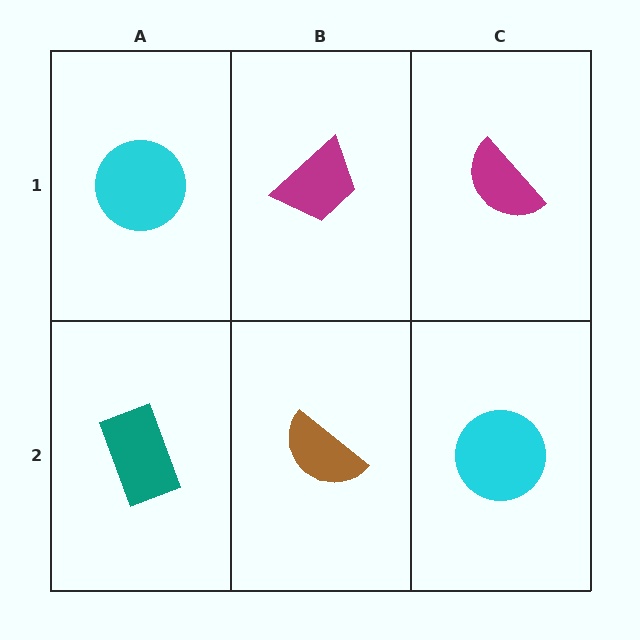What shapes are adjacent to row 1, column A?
A teal rectangle (row 2, column A), a magenta trapezoid (row 1, column B).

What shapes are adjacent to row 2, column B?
A magenta trapezoid (row 1, column B), a teal rectangle (row 2, column A), a cyan circle (row 2, column C).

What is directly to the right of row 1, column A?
A magenta trapezoid.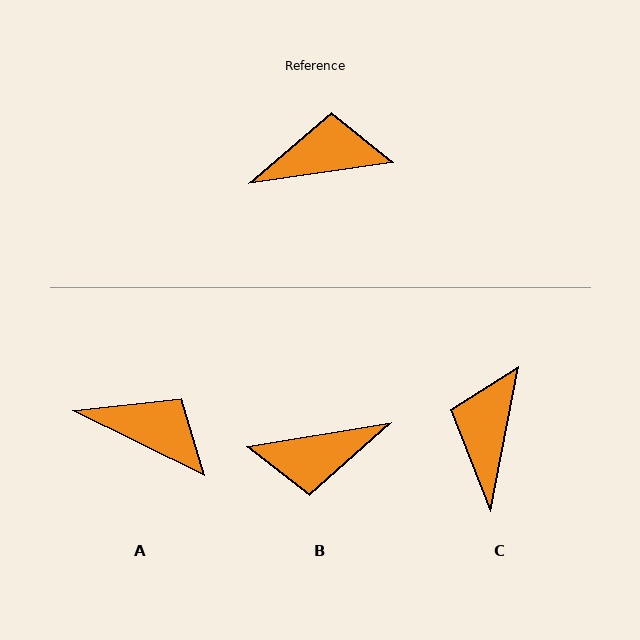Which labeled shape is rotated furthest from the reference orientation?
B, about 179 degrees away.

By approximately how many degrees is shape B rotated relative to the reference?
Approximately 179 degrees clockwise.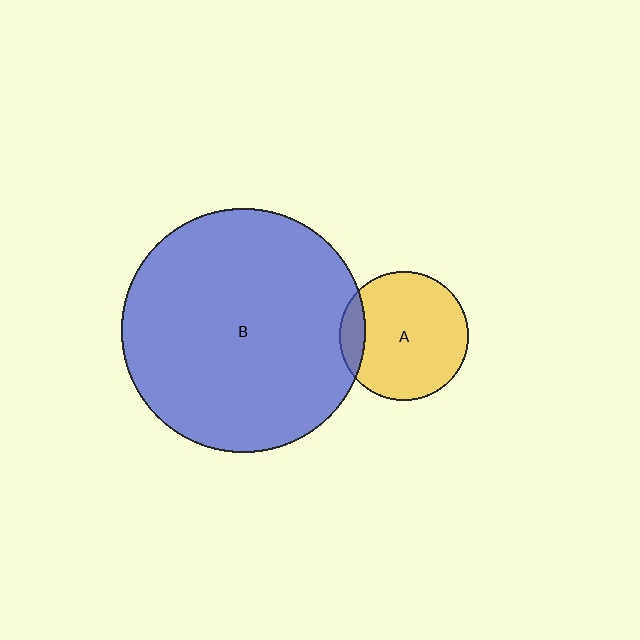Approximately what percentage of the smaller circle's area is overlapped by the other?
Approximately 10%.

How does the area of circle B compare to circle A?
Approximately 3.6 times.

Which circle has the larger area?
Circle B (blue).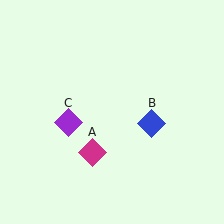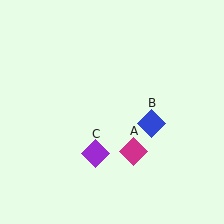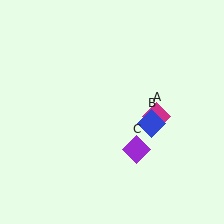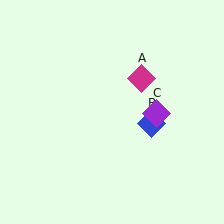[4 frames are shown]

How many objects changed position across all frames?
2 objects changed position: magenta diamond (object A), purple diamond (object C).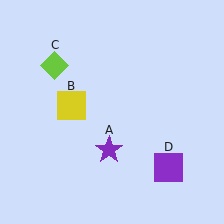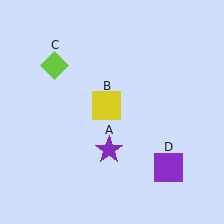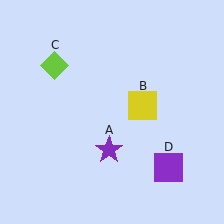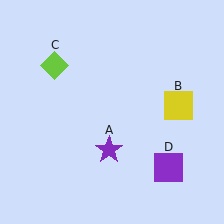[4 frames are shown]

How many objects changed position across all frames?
1 object changed position: yellow square (object B).